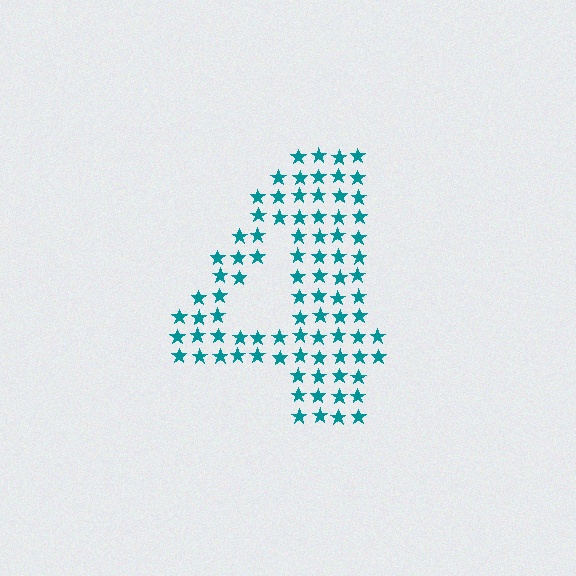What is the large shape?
The large shape is the digit 4.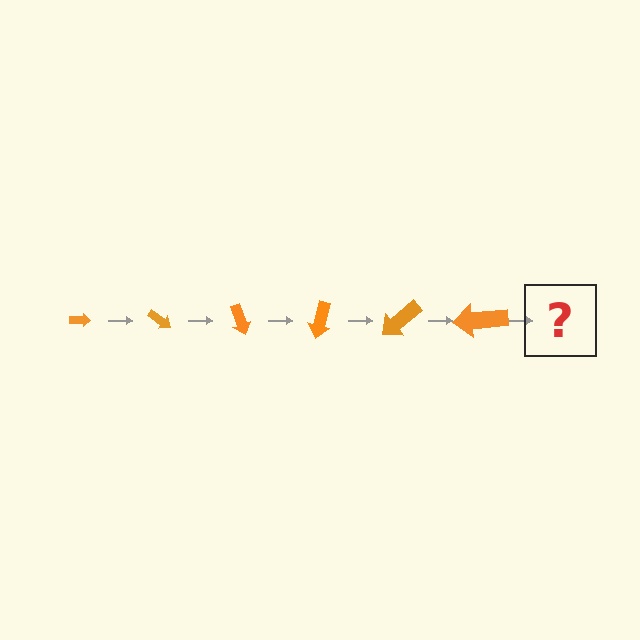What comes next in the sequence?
The next element should be an arrow, larger than the previous one and rotated 210 degrees from the start.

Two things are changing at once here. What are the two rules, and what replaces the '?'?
The two rules are that the arrow grows larger each step and it rotates 35 degrees each step. The '?' should be an arrow, larger than the previous one and rotated 210 degrees from the start.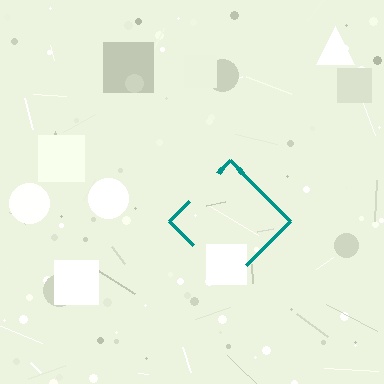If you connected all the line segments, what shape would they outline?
They would outline a diamond.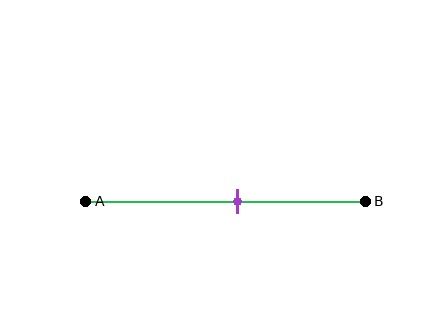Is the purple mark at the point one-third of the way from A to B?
No, the mark is at about 55% from A, not at the 33% one-third point.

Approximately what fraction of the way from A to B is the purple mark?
The purple mark is approximately 55% of the way from A to B.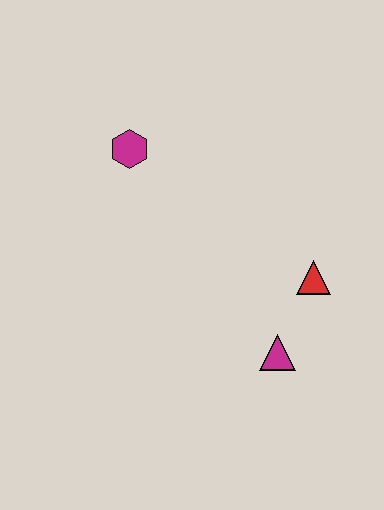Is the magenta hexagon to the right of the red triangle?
No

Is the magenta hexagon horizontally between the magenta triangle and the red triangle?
No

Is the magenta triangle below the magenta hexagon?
Yes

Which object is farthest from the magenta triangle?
The magenta hexagon is farthest from the magenta triangle.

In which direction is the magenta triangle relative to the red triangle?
The magenta triangle is below the red triangle.